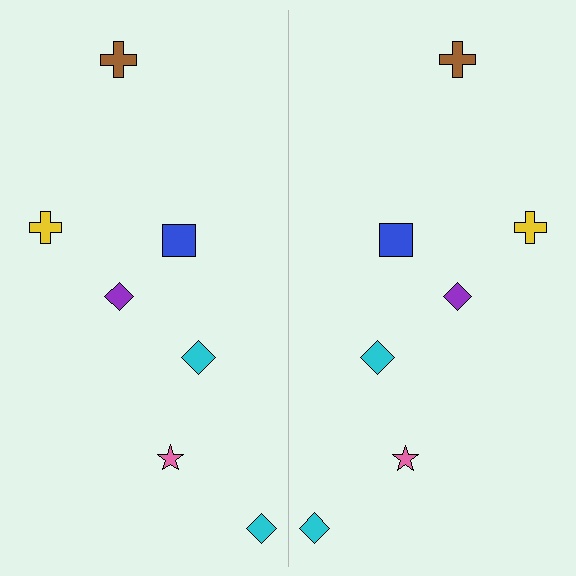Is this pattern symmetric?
Yes, this pattern has bilateral (reflection) symmetry.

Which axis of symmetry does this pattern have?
The pattern has a vertical axis of symmetry running through the center of the image.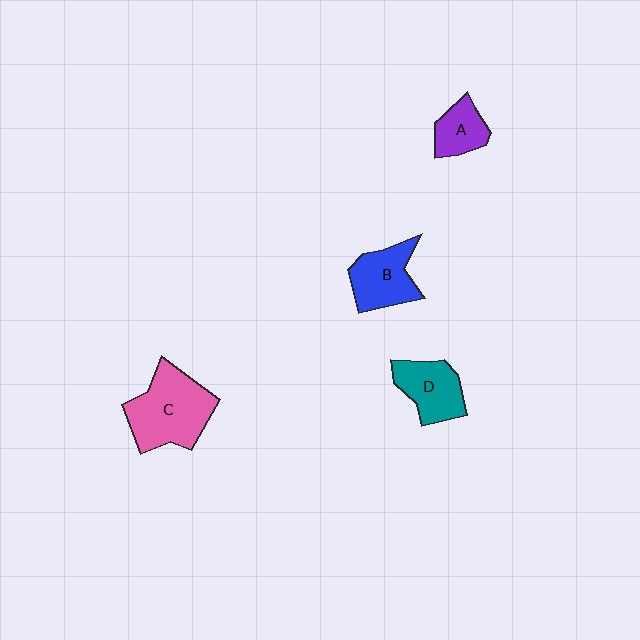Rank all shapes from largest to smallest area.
From largest to smallest: C (pink), B (blue), D (teal), A (purple).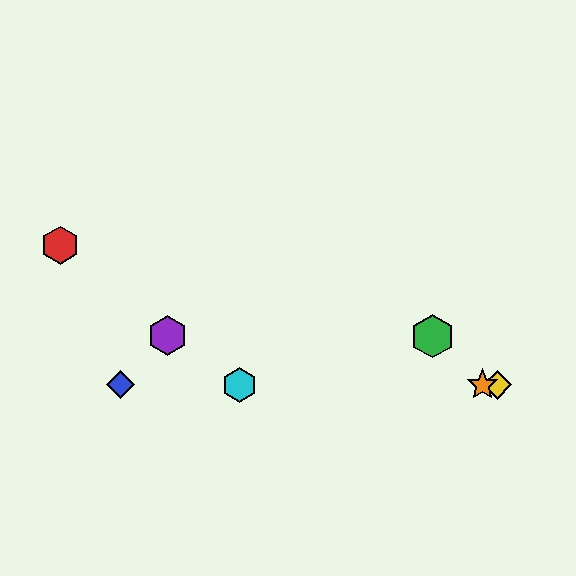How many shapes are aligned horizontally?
4 shapes (the blue diamond, the yellow diamond, the orange star, the cyan hexagon) are aligned horizontally.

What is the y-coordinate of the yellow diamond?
The yellow diamond is at y≈385.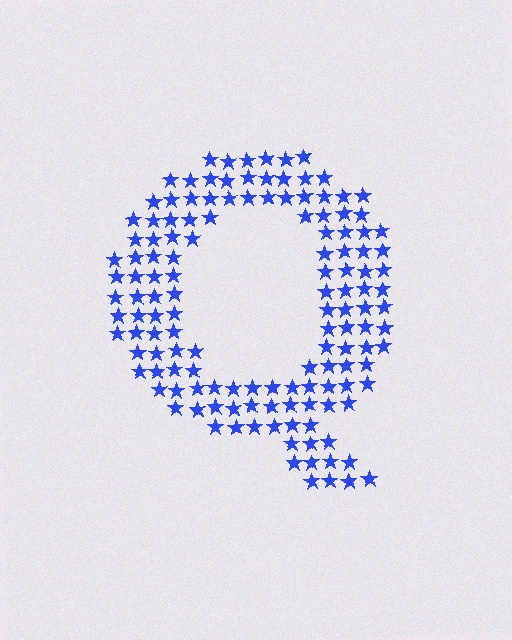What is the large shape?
The large shape is the letter Q.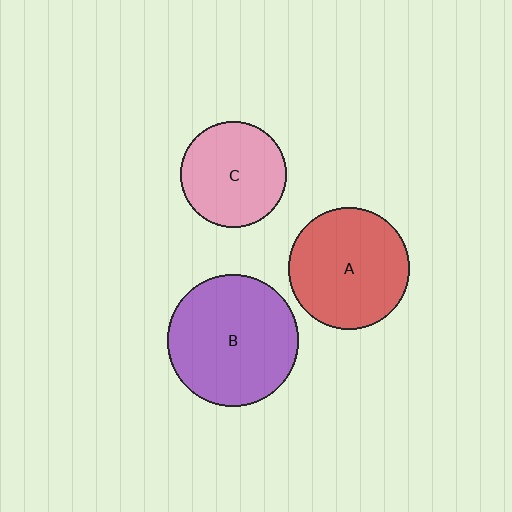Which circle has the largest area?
Circle B (purple).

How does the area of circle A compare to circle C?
Approximately 1.3 times.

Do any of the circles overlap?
No, none of the circles overlap.